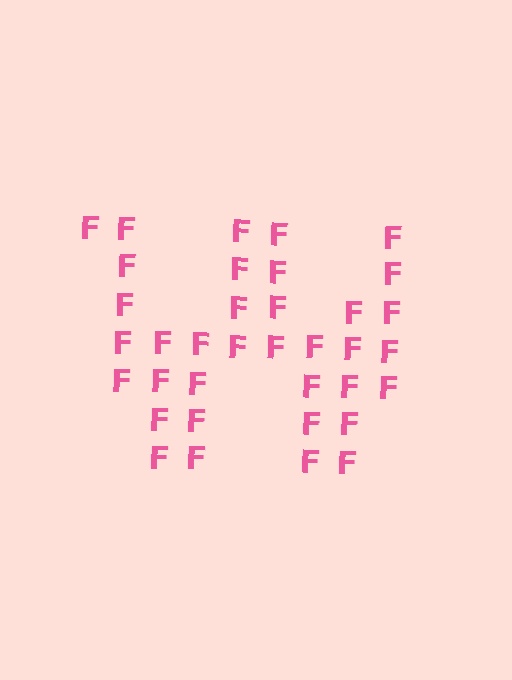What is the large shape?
The large shape is the letter W.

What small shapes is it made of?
It is made of small letter F's.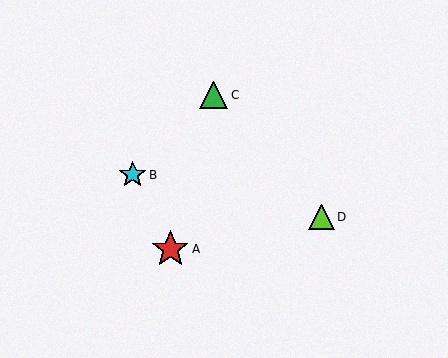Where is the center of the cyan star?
The center of the cyan star is at (133, 175).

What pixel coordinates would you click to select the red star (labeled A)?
Click at (170, 249) to select the red star A.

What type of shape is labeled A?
Shape A is a red star.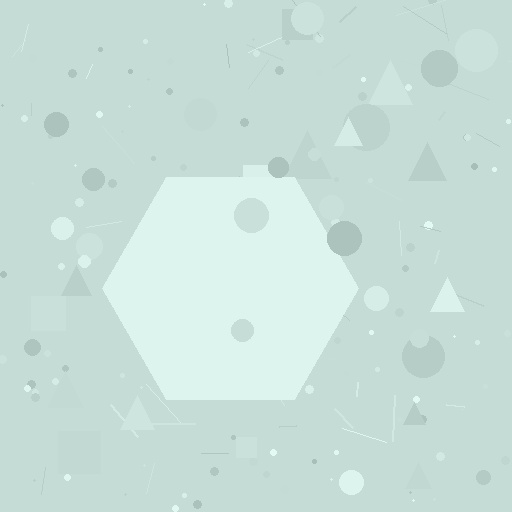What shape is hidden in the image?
A hexagon is hidden in the image.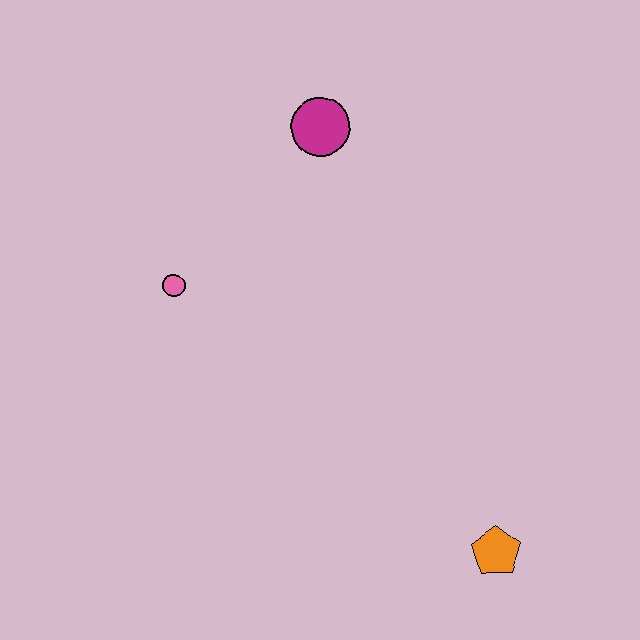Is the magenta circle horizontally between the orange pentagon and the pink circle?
Yes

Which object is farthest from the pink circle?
The orange pentagon is farthest from the pink circle.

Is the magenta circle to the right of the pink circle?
Yes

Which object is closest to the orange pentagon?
The pink circle is closest to the orange pentagon.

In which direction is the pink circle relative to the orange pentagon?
The pink circle is to the left of the orange pentagon.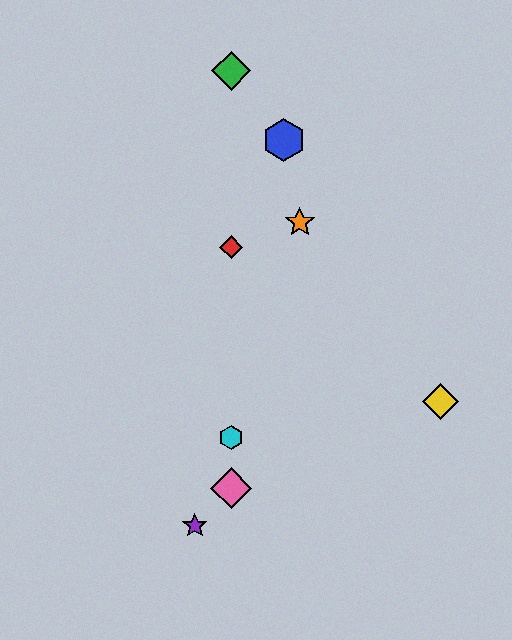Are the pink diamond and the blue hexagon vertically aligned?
No, the pink diamond is at x≈231 and the blue hexagon is at x≈284.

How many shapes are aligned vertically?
4 shapes (the red diamond, the green diamond, the cyan hexagon, the pink diamond) are aligned vertically.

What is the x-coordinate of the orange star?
The orange star is at x≈300.